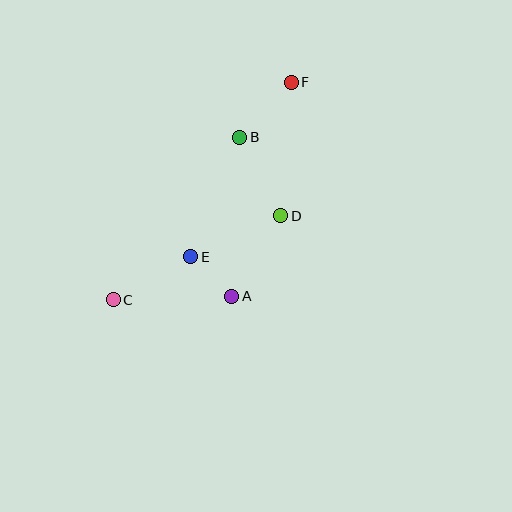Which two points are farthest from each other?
Points C and F are farthest from each other.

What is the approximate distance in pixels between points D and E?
The distance between D and E is approximately 99 pixels.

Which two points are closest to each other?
Points A and E are closest to each other.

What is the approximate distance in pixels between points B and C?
The distance between B and C is approximately 206 pixels.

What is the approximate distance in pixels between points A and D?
The distance between A and D is approximately 94 pixels.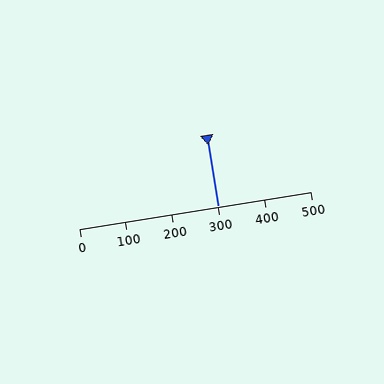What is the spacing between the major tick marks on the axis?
The major ticks are spaced 100 apart.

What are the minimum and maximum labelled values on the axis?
The axis runs from 0 to 500.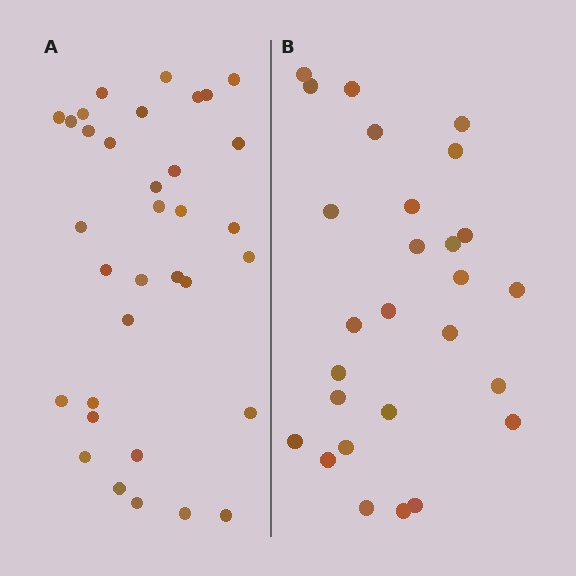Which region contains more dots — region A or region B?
Region A (the left region) has more dots.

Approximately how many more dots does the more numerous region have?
Region A has roughly 8 or so more dots than region B.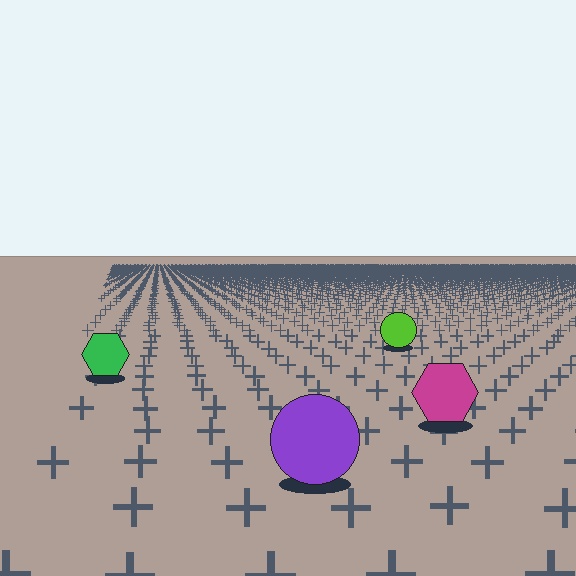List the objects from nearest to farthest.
From nearest to farthest: the purple circle, the magenta hexagon, the green hexagon, the lime circle.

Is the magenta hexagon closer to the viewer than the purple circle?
No. The purple circle is closer — you can tell from the texture gradient: the ground texture is coarser near it.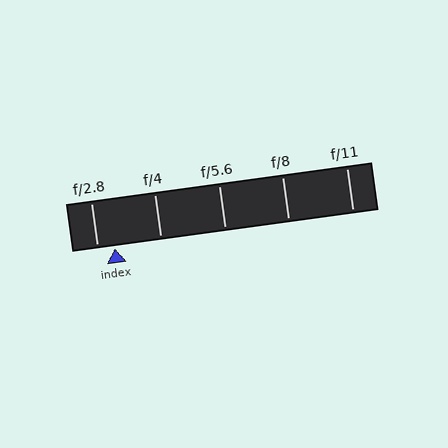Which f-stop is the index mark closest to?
The index mark is closest to f/2.8.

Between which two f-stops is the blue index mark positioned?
The index mark is between f/2.8 and f/4.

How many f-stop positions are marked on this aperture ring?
There are 5 f-stop positions marked.